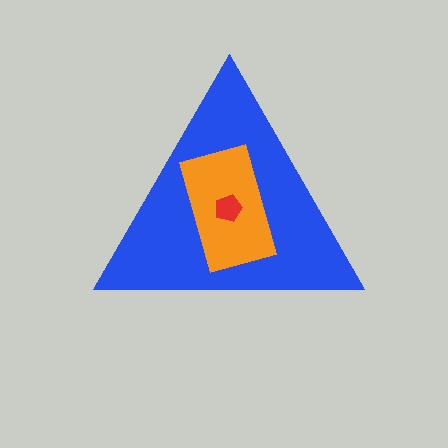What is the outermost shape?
The blue triangle.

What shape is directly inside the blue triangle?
The orange rectangle.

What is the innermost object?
The red pentagon.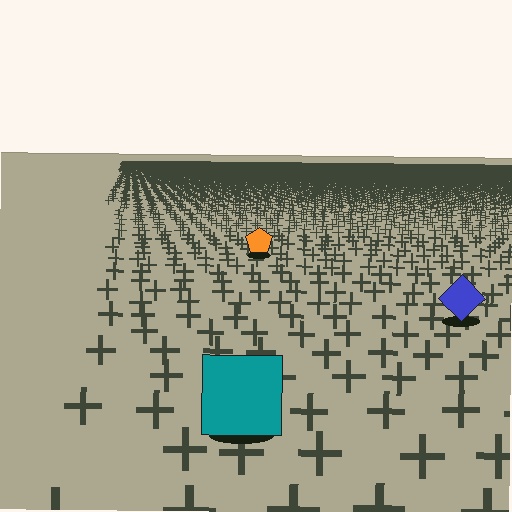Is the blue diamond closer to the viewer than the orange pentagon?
Yes. The blue diamond is closer — you can tell from the texture gradient: the ground texture is coarser near it.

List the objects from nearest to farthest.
From nearest to farthest: the teal square, the blue diamond, the orange pentagon.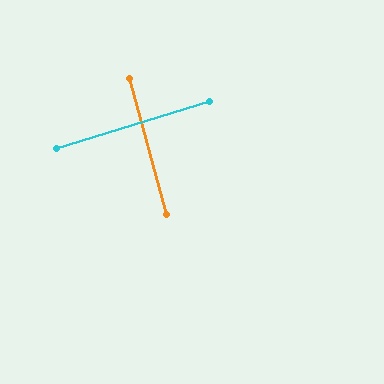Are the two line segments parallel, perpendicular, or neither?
Perpendicular — they meet at approximately 88°.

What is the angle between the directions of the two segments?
Approximately 88 degrees.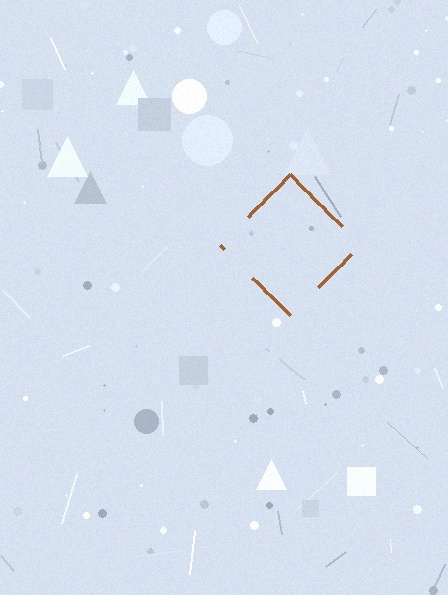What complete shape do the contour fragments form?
The contour fragments form a diamond.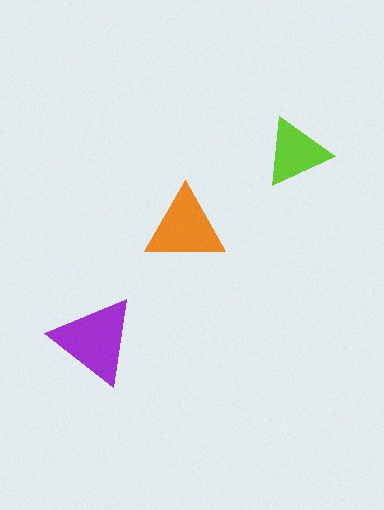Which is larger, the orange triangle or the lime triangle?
The orange one.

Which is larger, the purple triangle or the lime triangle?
The purple one.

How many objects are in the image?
There are 3 objects in the image.